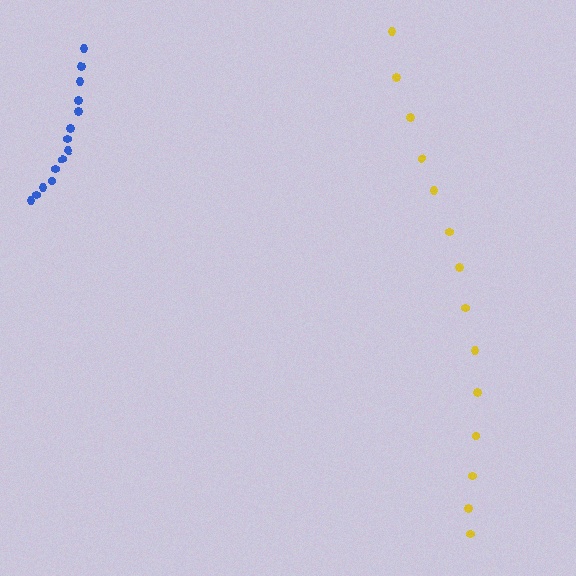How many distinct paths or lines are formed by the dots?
There are 2 distinct paths.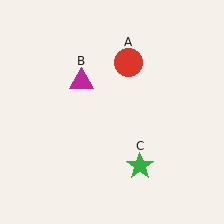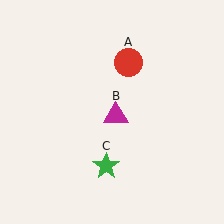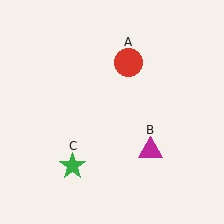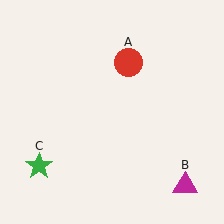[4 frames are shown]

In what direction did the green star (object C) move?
The green star (object C) moved left.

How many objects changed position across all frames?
2 objects changed position: magenta triangle (object B), green star (object C).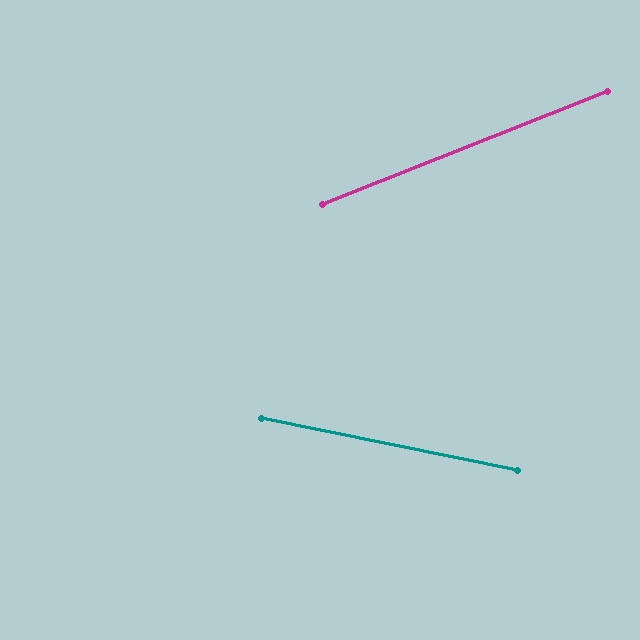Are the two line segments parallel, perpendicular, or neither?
Neither parallel nor perpendicular — they differ by about 33°.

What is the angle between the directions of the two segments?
Approximately 33 degrees.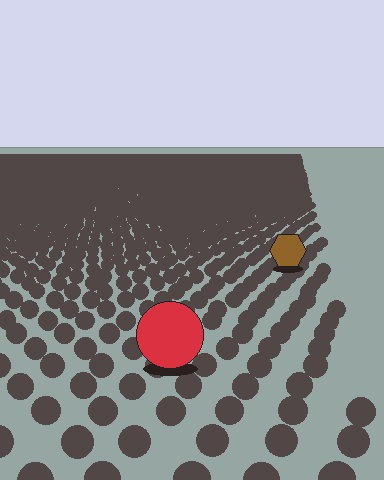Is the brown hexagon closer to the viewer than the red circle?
No. The red circle is closer — you can tell from the texture gradient: the ground texture is coarser near it.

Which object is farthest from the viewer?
The brown hexagon is farthest from the viewer. It appears smaller and the ground texture around it is denser.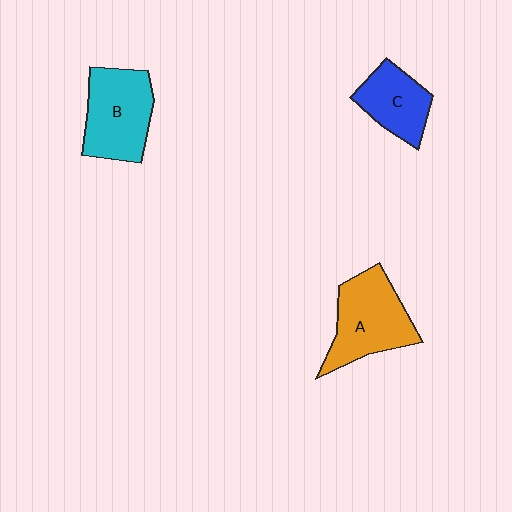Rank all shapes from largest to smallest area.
From largest to smallest: A (orange), B (cyan), C (blue).